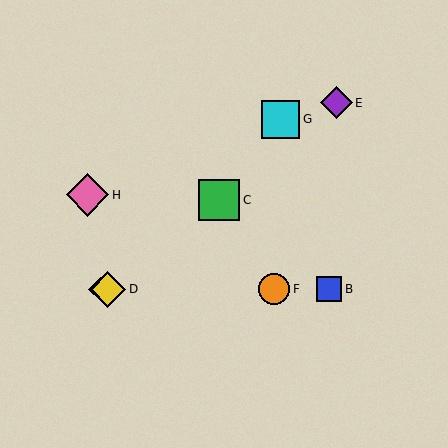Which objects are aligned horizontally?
Objects A, B, D, F are aligned horizontally.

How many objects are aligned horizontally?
4 objects (A, B, D, F) are aligned horizontally.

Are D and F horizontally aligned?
Yes, both are at y≈289.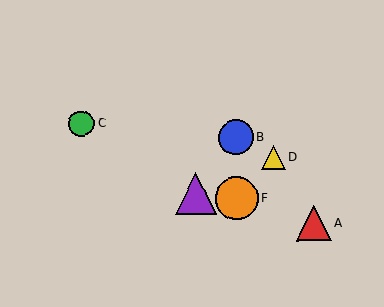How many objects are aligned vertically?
2 objects (B, F) are aligned vertically.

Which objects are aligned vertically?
Objects B, F are aligned vertically.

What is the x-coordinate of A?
Object A is at x≈314.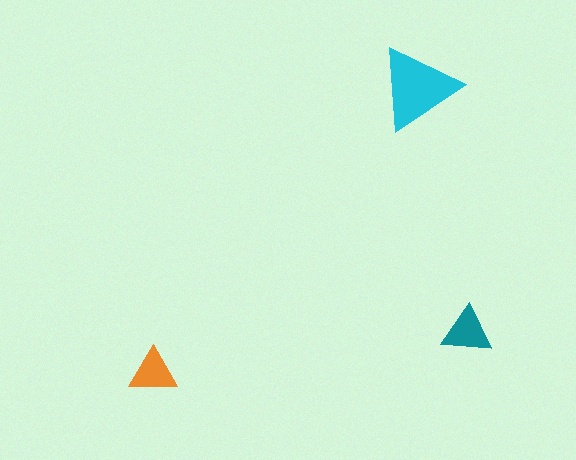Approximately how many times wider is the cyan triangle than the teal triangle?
About 1.5 times wider.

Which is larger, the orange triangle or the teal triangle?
The teal one.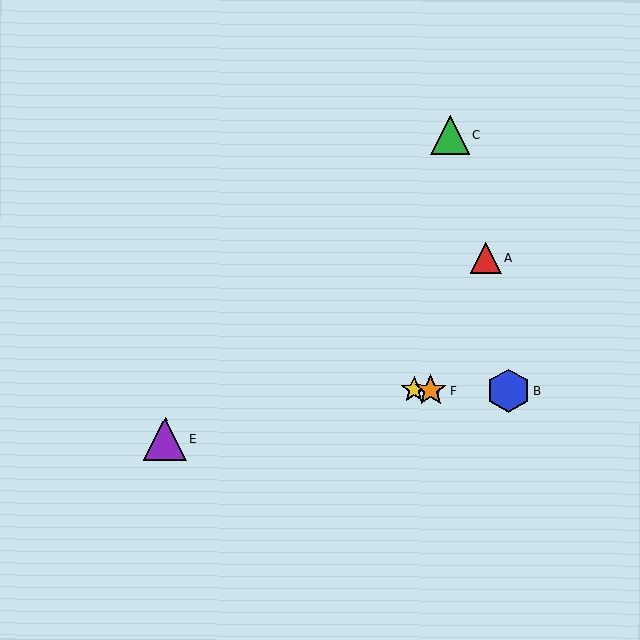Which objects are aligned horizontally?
Objects B, D, F are aligned horizontally.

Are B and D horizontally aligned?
Yes, both are at y≈390.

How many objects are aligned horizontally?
3 objects (B, D, F) are aligned horizontally.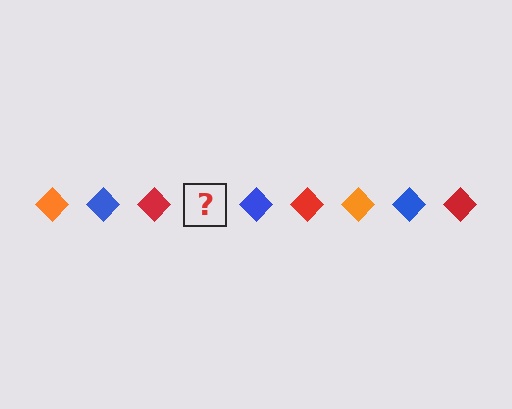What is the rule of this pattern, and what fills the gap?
The rule is that the pattern cycles through orange, blue, red diamonds. The gap should be filled with an orange diamond.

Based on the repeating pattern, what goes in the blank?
The blank should be an orange diamond.